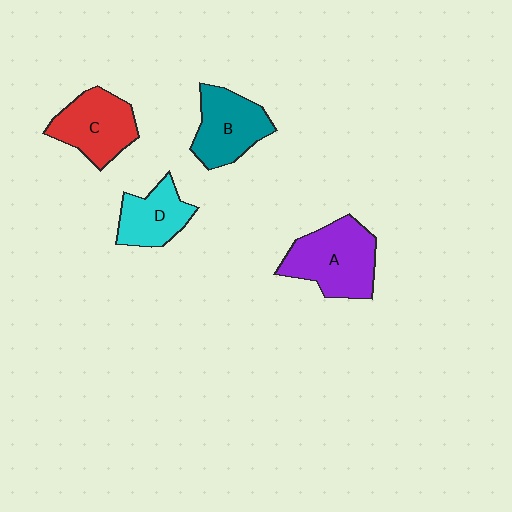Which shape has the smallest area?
Shape D (cyan).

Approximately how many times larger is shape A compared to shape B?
Approximately 1.2 times.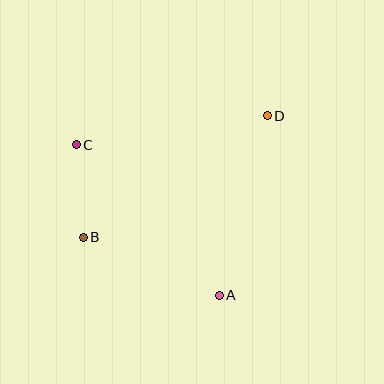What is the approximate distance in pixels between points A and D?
The distance between A and D is approximately 186 pixels.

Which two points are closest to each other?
Points B and C are closest to each other.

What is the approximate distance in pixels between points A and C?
The distance between A and C is approximately 208 pixels.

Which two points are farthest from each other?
Points B and D are farthest from each other.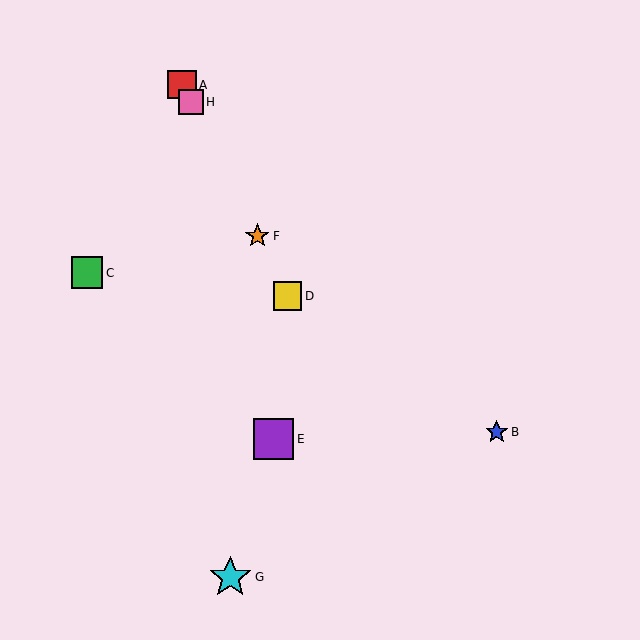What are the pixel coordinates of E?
Object E is at (274, 439).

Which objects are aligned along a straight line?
Objects A, D, F, H are aligned along a straight line.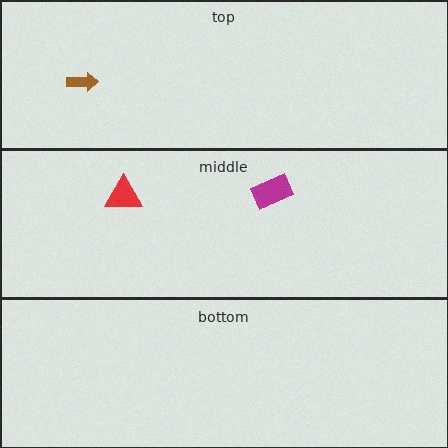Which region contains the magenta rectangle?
The middle region.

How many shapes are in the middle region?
2.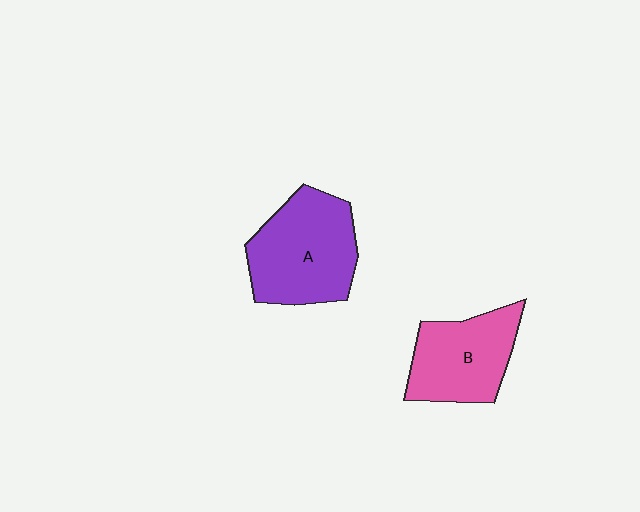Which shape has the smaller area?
Shape B (pink).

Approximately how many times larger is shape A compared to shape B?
Approximately 1.2 times.